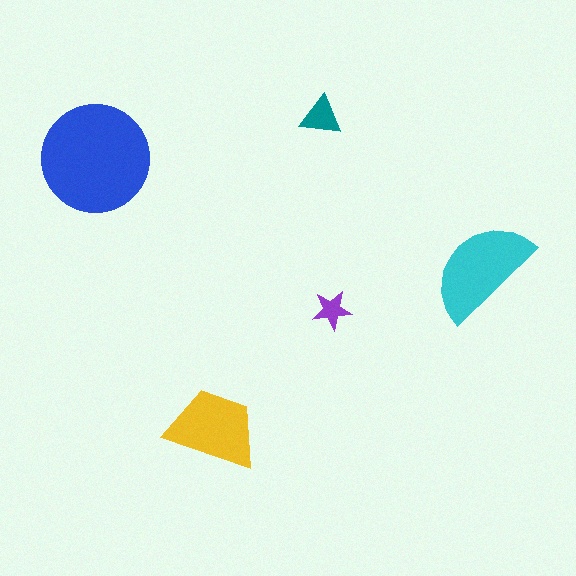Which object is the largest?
The blue circle.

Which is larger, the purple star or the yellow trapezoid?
The yellow trapezoid.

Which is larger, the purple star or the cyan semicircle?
The cyan semicircle.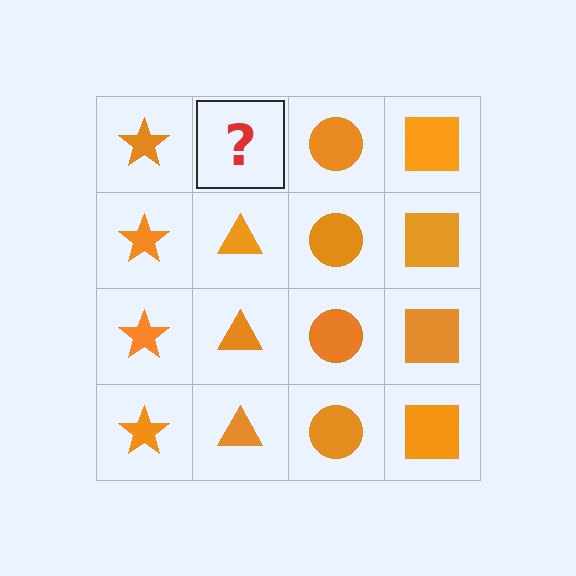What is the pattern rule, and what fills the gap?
The rule is that each column has a consistent shape. The gap should be filled with an orange triangle.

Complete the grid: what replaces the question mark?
The question mark should be replaced with an orange triangle.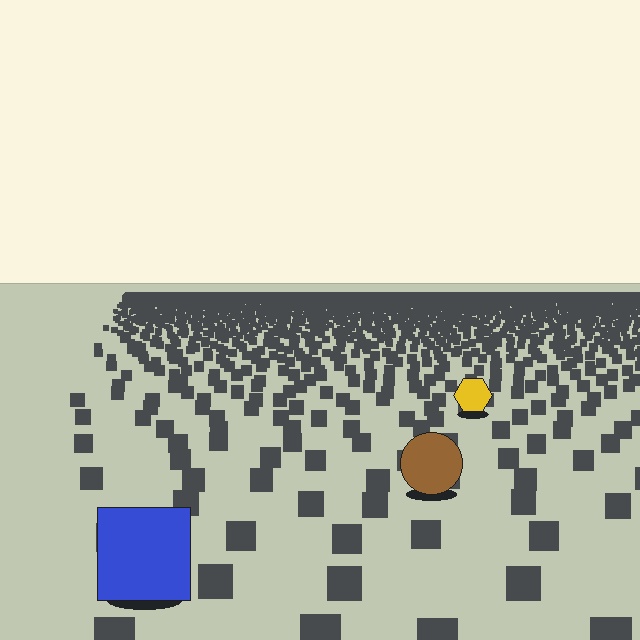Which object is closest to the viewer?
The blue square is closest. The texture marks near it are larger and more spread out.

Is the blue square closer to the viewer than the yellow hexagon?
Yes. The blue square is closer — you can tell from the texture gradient: the ground texture is coarser near it.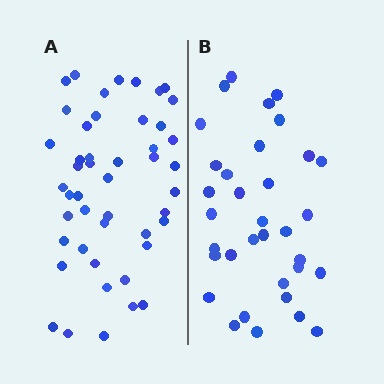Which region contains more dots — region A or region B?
Region A (the left region) has more dots.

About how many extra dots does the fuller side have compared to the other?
Region A has approximately 15 more dots than region B.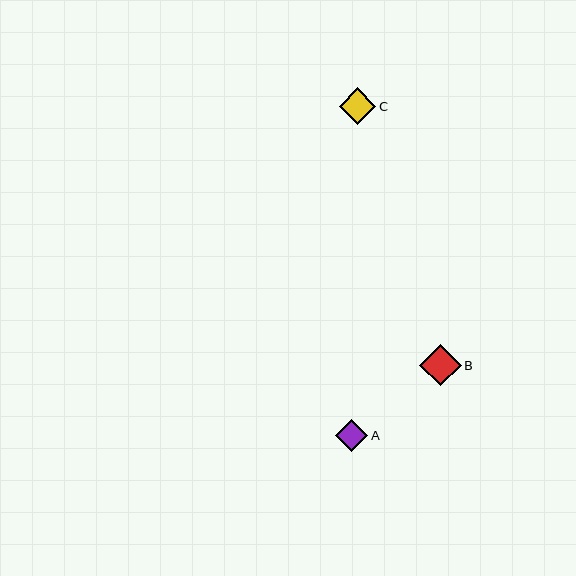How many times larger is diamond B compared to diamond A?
Diamond B is approximately 1.3 times the size of diamond A.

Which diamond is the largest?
Diamond B is the largest with a size of approximately 41 pixels.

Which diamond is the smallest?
Diamond A is the smallest with a size of approximately 32 pixels.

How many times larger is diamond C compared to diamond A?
Diamond C is approximately 1.2 times the size of diamond A.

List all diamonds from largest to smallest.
From largest to smallest: B, C, A.